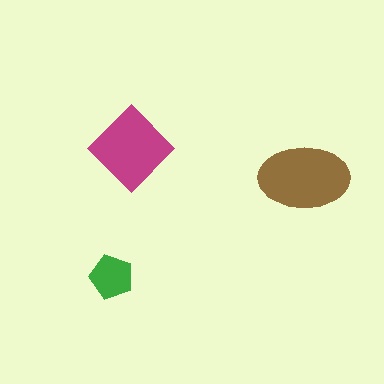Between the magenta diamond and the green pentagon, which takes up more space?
The magenta diamond.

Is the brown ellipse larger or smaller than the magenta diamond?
Larger.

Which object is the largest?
The brown ellipse.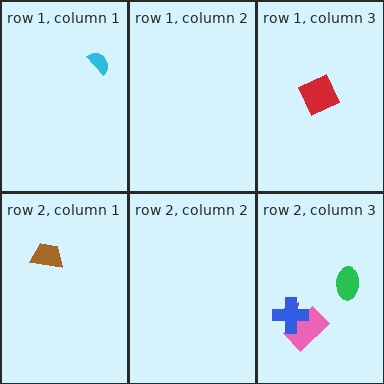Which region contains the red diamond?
The row 1, column 3 region.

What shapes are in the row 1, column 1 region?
The cyan semicircle.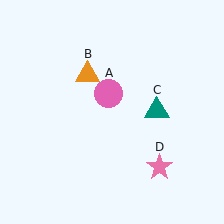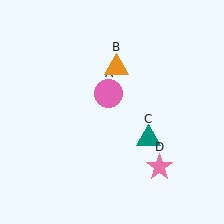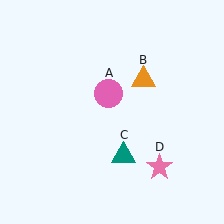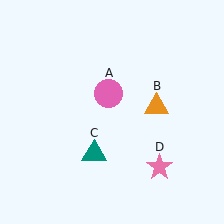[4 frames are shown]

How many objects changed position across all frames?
2 objects changed position: orange triangle (object B), teal triangle (object C).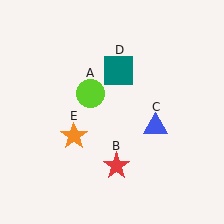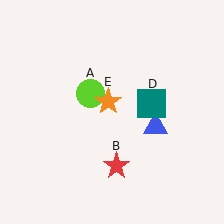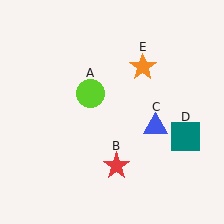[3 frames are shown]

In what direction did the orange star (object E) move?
The orange star (object E) moved up and to the right.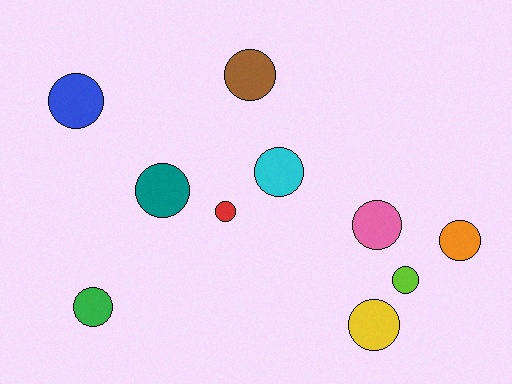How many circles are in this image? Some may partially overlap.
There are 10 circles.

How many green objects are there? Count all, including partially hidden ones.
There is 1 green object.